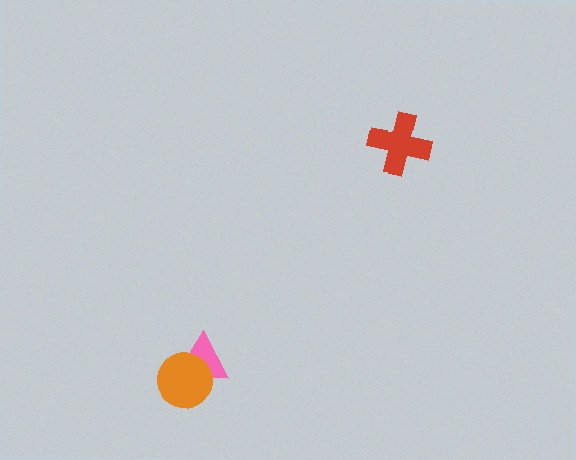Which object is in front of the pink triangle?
The orange circle is in front of the pink triangle.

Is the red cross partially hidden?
No, no other shape covers it.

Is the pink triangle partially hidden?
Yes, it is partially covered by another shape.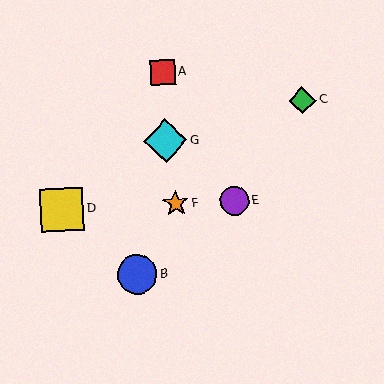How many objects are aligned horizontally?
3 objects (D, E, F) are aligned horizontally.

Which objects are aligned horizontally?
Objects D, E, F are aligned horizontally.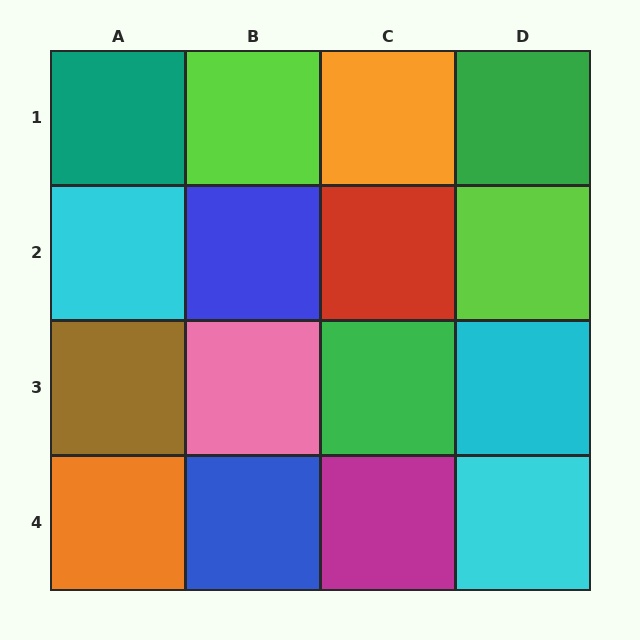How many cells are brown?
1 cell is brown.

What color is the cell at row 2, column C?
Red.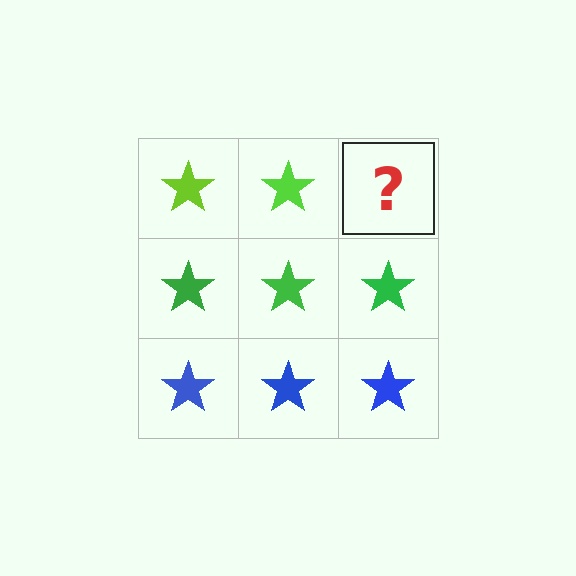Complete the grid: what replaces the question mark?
The question mark should be replaced with a lime star.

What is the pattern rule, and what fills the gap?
The rule is that each row has a consistent color. The gap should be filled with a lime star.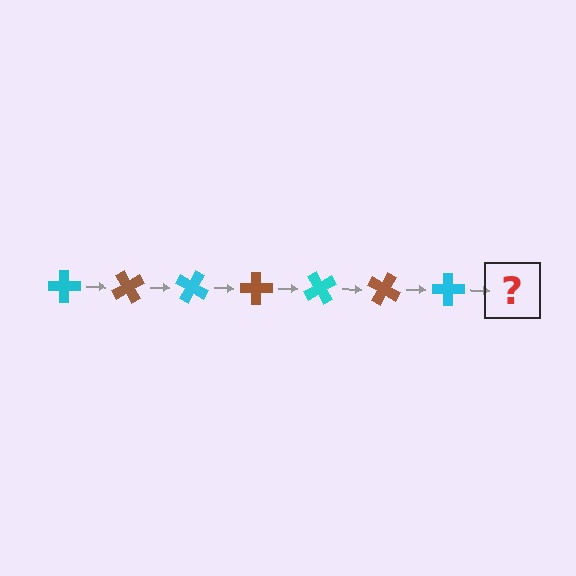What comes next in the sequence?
The next element should be a brown cross, rotated 420 degrees from the start.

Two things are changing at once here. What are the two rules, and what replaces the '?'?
The two rules are that it rotates 60 degrees each step and the color cycles through cyan and brown. The '?' should be a brown cross, rotated 420 degrees from the start.